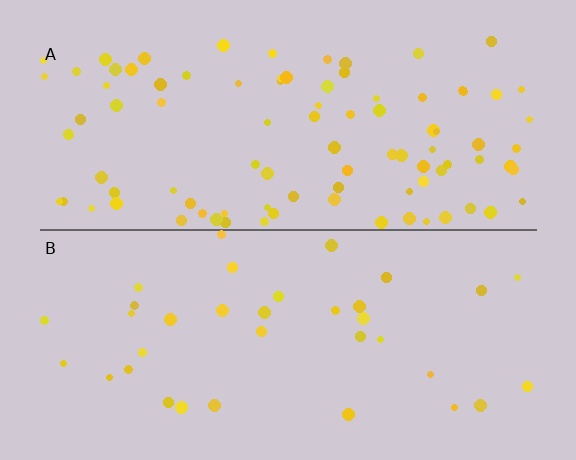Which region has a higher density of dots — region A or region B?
A (the top).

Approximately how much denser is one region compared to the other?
Approximately 2.6× — region A over region B.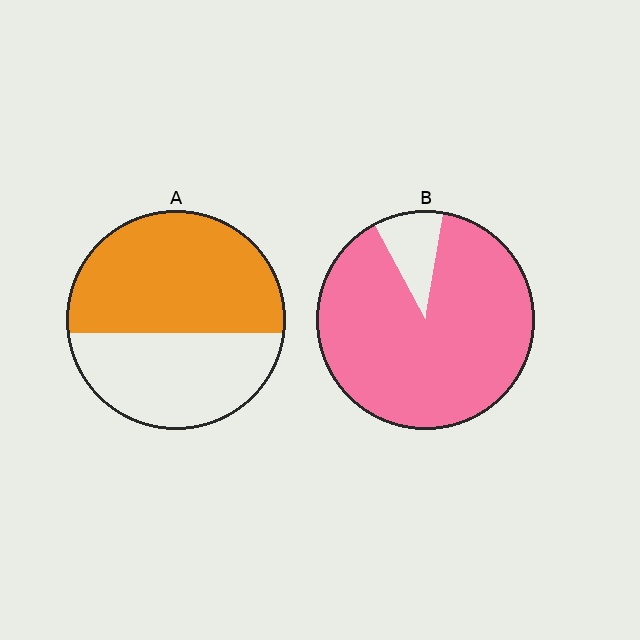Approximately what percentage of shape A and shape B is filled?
A is approximately 60% and B is approximately 90%.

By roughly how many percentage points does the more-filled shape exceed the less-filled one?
By roughly 30 percentage points (B over A).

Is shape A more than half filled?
Yes.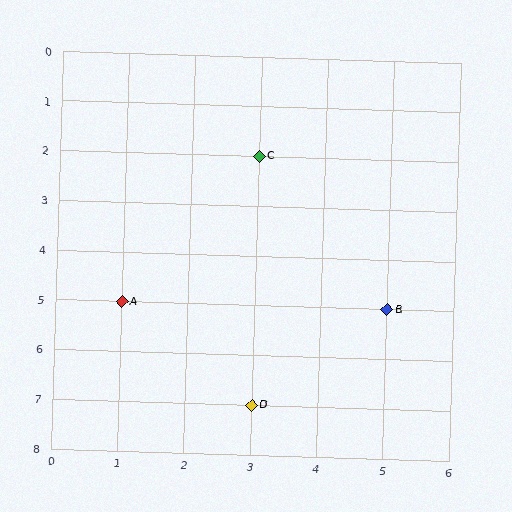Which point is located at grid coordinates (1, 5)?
Point A is at (1, 5).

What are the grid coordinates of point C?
Point C is at grid coordinates (3, 2).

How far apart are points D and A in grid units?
Points D and A are 2 columns and 2 rows apart (about 2.8 grid units diagonally).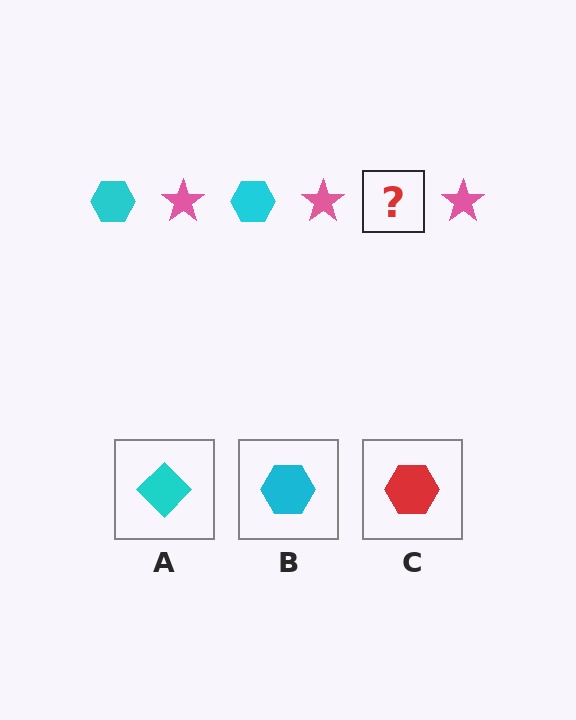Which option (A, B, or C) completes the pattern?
B.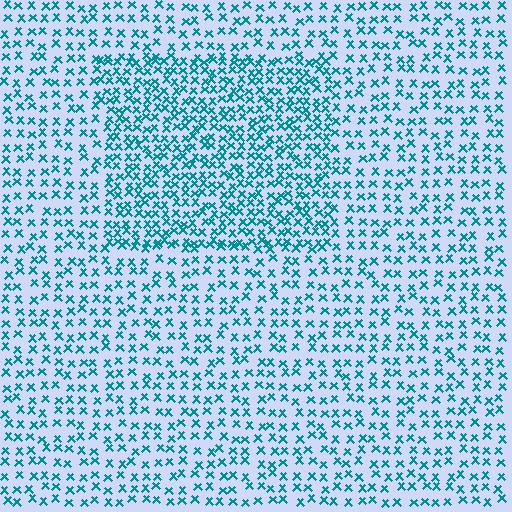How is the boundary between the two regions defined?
The boundary is defined by a change in element density (approximately 1.8x ratio). All elements are the same color, size, and shape.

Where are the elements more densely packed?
The elements are more densely packed inside the rectangle boundary.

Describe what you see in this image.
The image contains small teal elements arranged at two different densities. A rectangle-shaped region is visible where the elements are more densely packed than the surrounding area.